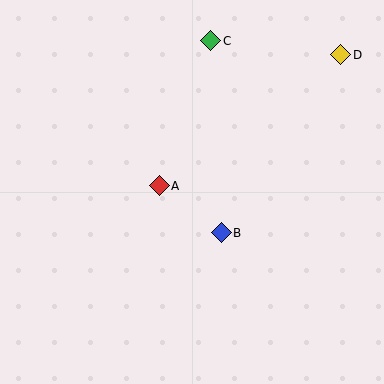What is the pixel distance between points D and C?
The distance between D and C is 131 pixels.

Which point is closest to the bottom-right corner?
Point B is closest to the bottom-right corner.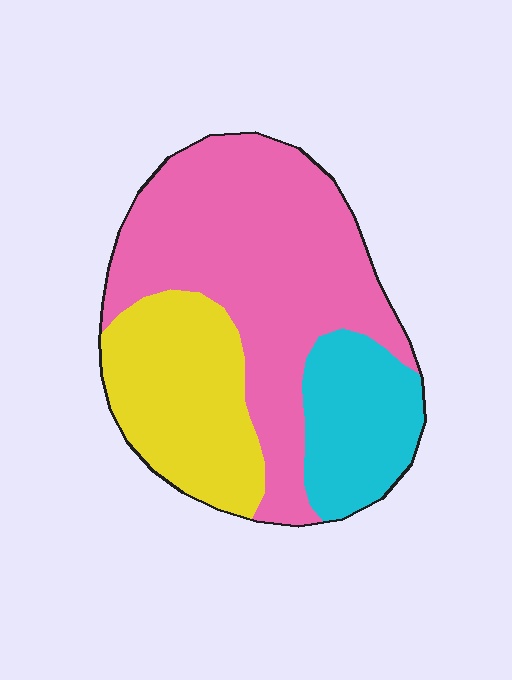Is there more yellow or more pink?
Pink.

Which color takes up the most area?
Pink, at roughly 55%.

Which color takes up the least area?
Cyan, at roughly 20%.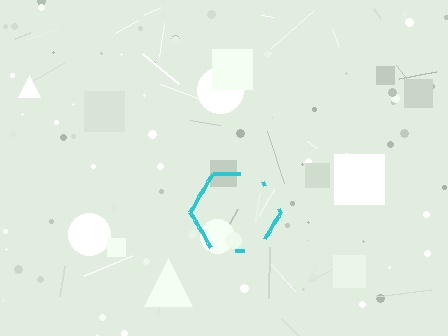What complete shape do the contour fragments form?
The contour fragments form a hexagon.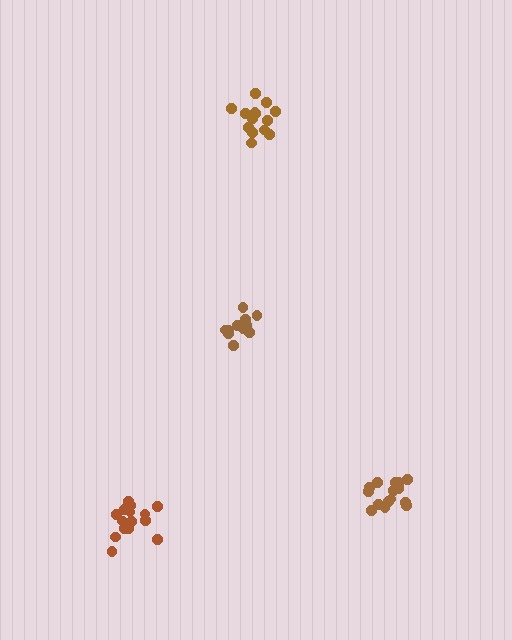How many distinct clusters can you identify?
There are 4 distinct clusters.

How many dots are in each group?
Group 1: 12 dots, Group 2: 15 dots, Group 3: 14 dots, Group 4: 16 dots (57 total).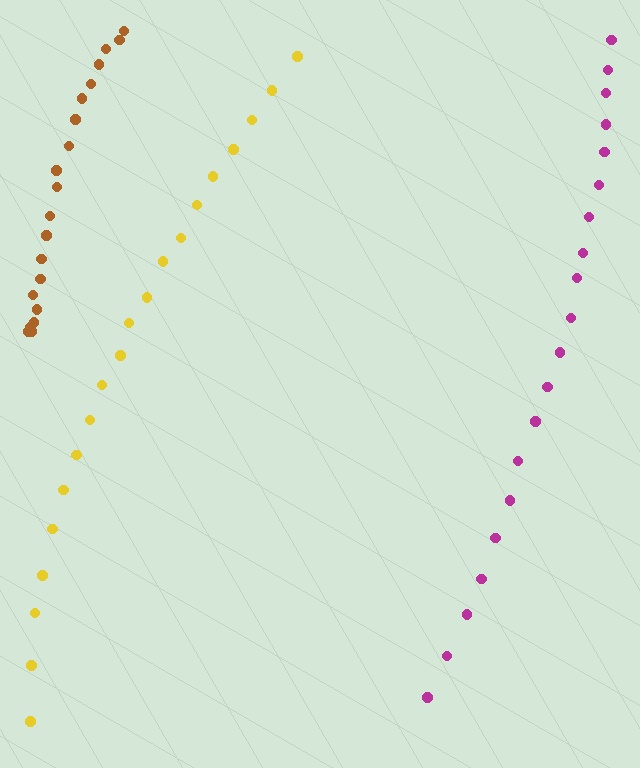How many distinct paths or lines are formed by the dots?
There are 3 distinct paths.